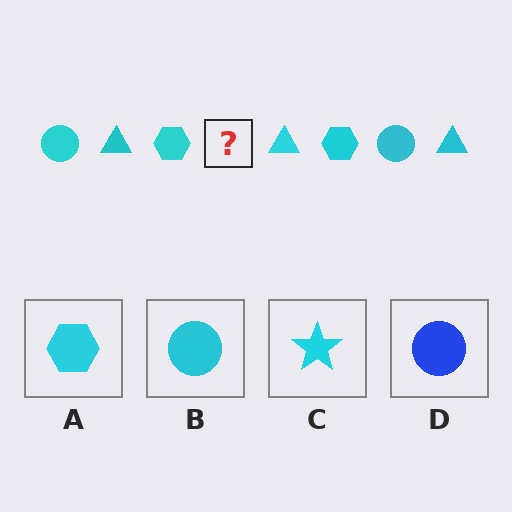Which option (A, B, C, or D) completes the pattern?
B.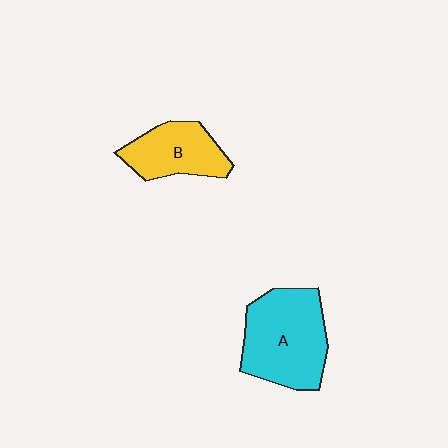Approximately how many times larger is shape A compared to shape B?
Approximately 1.6 times.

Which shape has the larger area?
Shape A (cyan).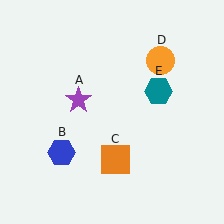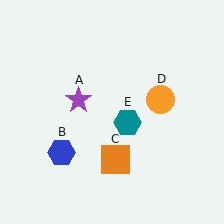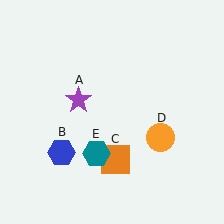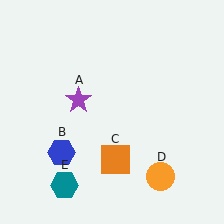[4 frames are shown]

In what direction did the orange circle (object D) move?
The orange circle (object D) moved down.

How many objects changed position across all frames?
2 objects changed position: orange circle (object D), teal hexagon (object E).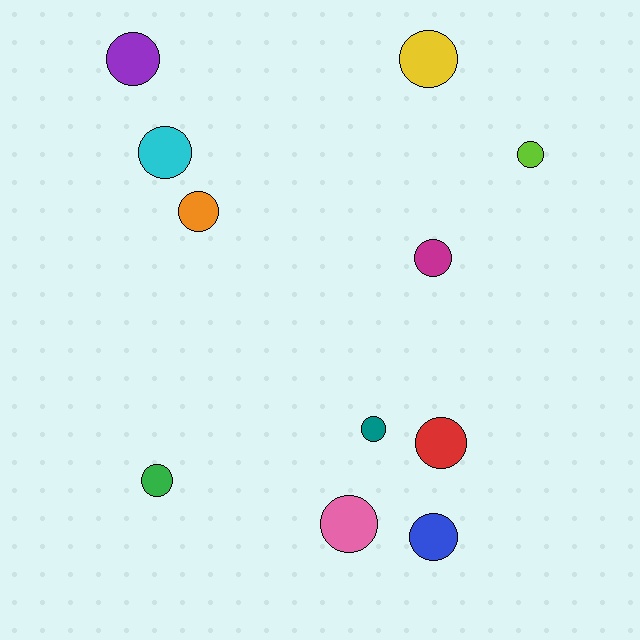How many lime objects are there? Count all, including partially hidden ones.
There is 1 lime object.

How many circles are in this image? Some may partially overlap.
There are 11 circles.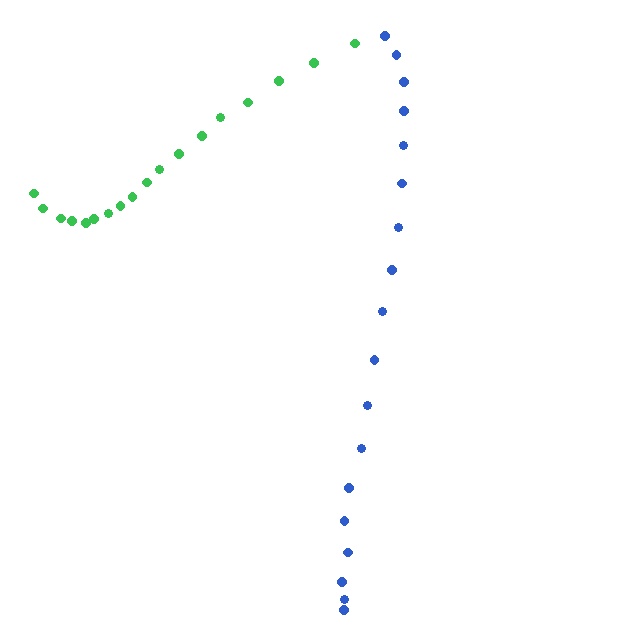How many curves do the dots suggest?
There are 2 distinct paths.